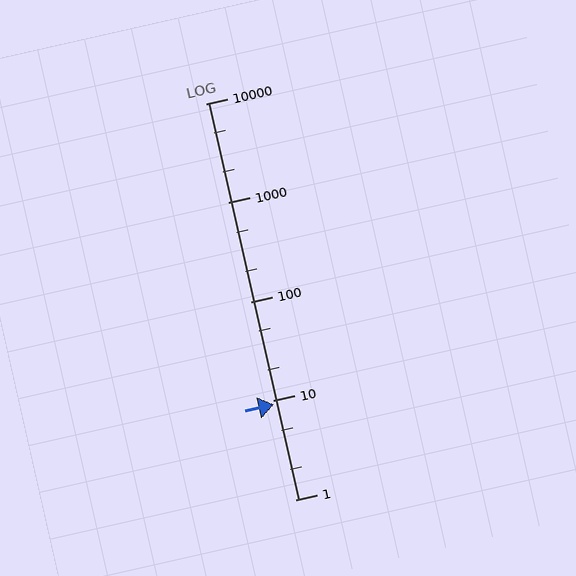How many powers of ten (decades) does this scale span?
The scale spans 4 decades, from 1 to 10000.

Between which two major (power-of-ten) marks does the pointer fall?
The pointer is between 1 and 10.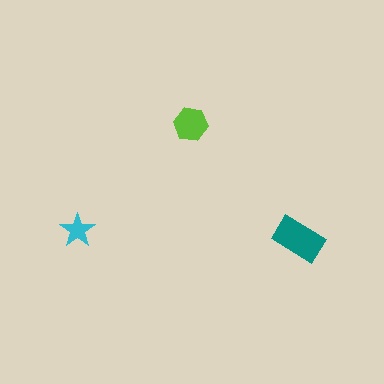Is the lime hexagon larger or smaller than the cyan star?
Larger.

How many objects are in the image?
There are 3 objects in the image.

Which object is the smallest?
The cyan star.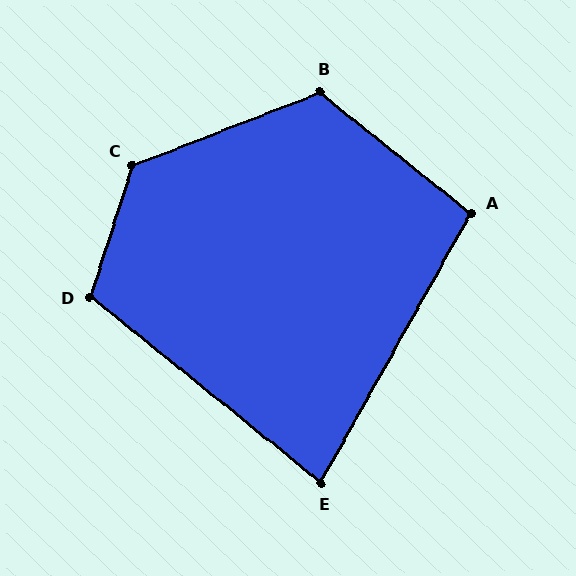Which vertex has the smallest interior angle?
E, at approximately 80 degrees.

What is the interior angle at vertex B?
Approximately 120 degrees (obtuse).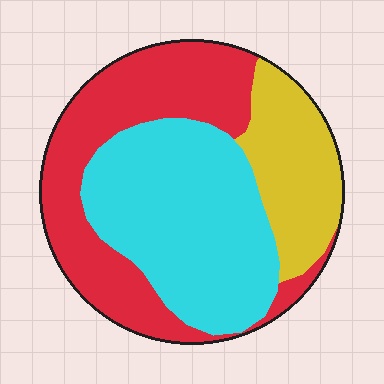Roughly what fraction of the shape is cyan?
Cyan takes up between a quarter and a half of the shape.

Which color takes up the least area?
Yellow, at roughly 20%.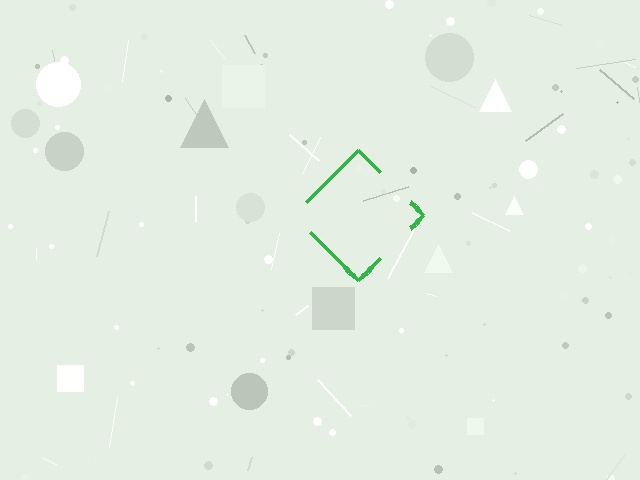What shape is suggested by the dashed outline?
The dashed outline suggests a diamond.